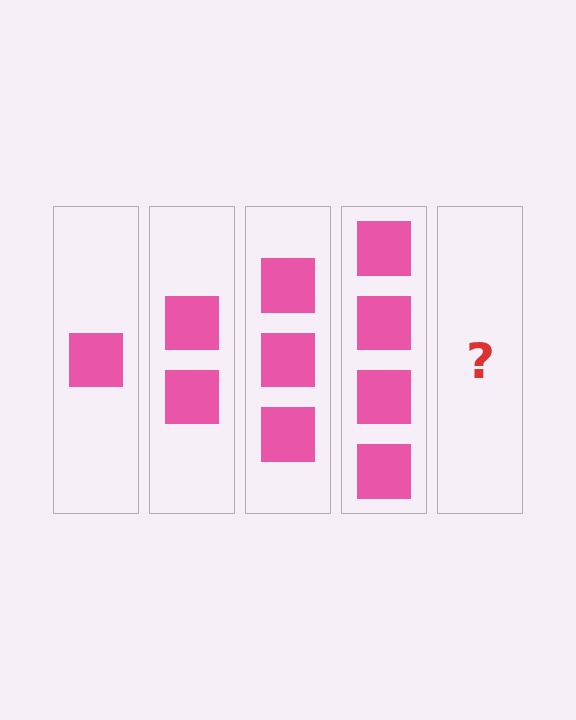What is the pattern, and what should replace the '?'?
The pattern is that each step adds one more square. The '?' should be 5 squares.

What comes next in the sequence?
The next element should be 5 squares.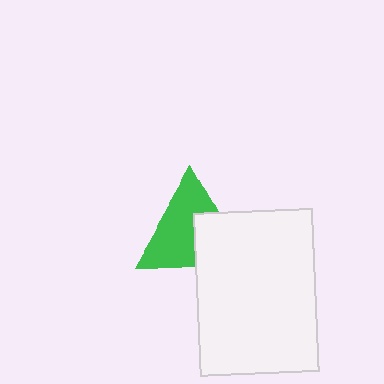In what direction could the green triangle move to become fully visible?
The green triangle could move toward the upper-left. That would shift it out from behind the white rectangle entirely.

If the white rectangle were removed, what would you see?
You would see the complete green triangle.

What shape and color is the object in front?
The object in front is a white rectangle.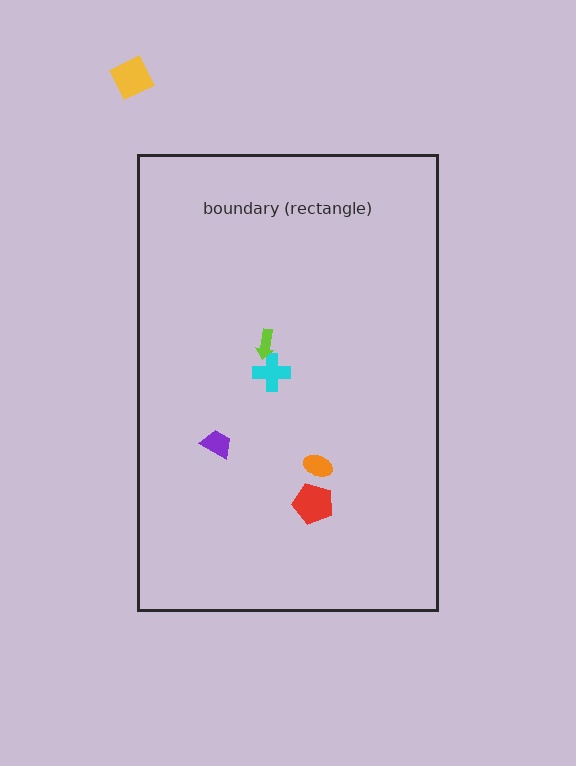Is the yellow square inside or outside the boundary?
Outside.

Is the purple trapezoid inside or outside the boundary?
Inside.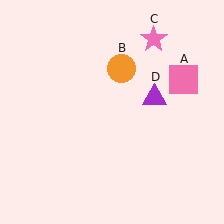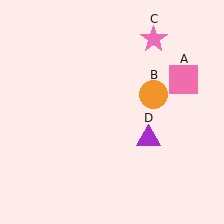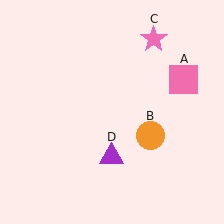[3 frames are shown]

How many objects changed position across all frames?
2 objects changed position: orange circle (object B), purple triangle (object D).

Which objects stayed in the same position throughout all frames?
Pink square (object A) and pink star (object C) remained stationary.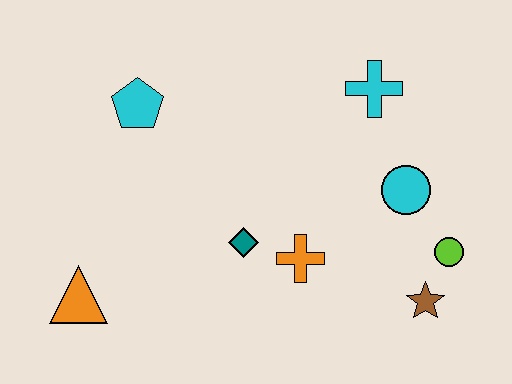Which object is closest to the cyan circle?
The lime circle is closest to the cyan circle.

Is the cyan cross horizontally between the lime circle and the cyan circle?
No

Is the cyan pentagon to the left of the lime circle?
Yes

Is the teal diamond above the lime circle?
Yes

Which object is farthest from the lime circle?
The orange triangle is farthest from the lime circle.